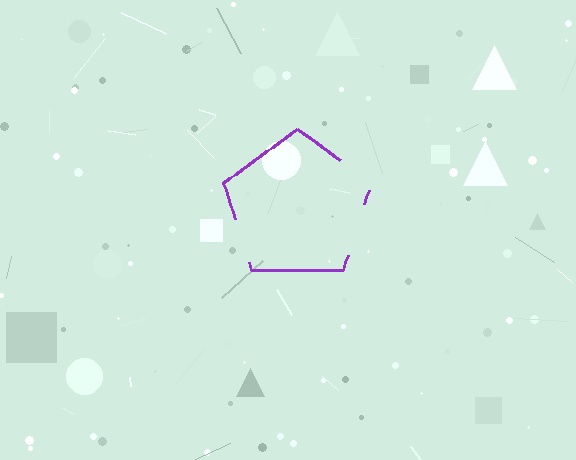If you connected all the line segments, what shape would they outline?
They would outline a pentagon.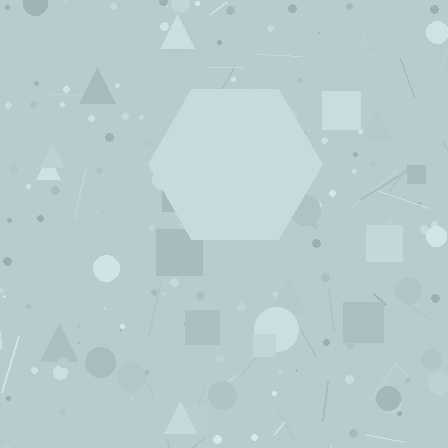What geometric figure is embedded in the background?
A hexagon is embedded in the background.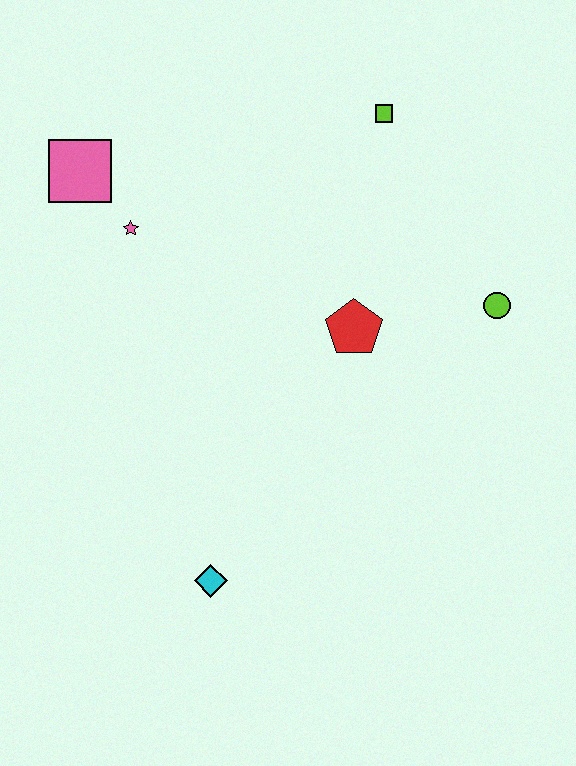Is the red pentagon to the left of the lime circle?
Yes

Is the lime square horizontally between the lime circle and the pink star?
Yes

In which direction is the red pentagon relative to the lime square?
The red pentagon is below the lime square.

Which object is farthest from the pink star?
The lime circle is farthest from the pink star.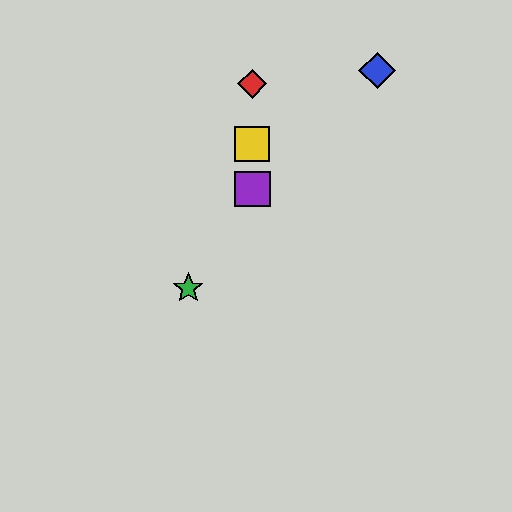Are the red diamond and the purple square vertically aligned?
Yes, both are at x≈252.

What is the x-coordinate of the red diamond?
The red diamond is at x≈252.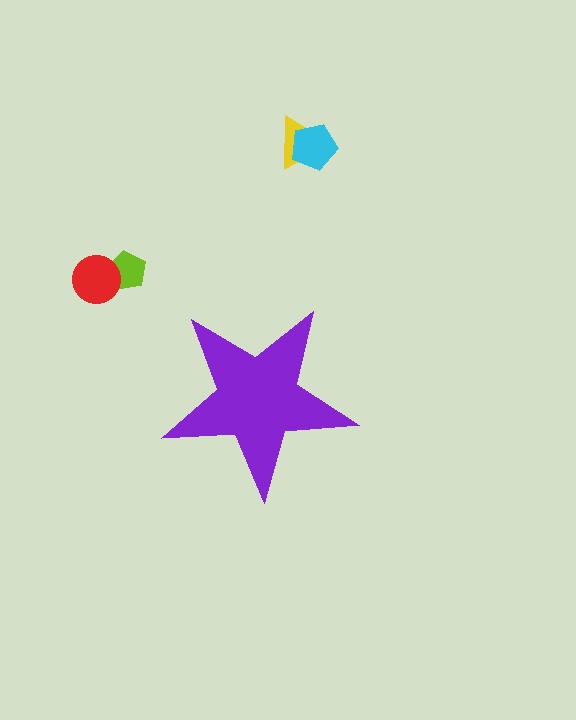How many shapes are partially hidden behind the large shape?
0 shapes are partially hidden.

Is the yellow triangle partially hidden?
No, the yellow triangle is fully visible.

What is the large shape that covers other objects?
A purple star.